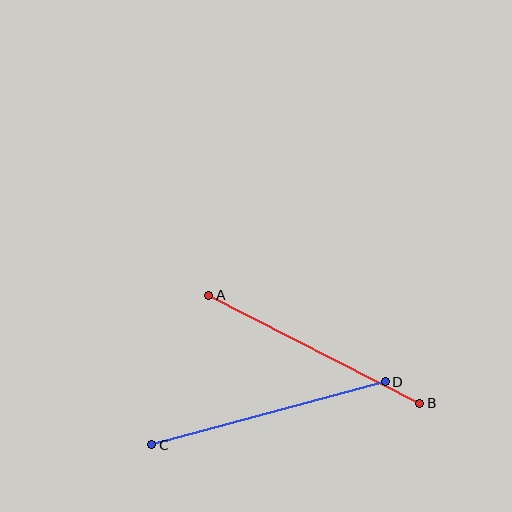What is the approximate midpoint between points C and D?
The midpoint is at approximately (268, 413) pixels.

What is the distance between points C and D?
The distance is approximately 242 pixels.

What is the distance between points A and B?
The distance is approximately 237 pixels.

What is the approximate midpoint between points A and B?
The midpoint is at approximately (314, 349) pixels.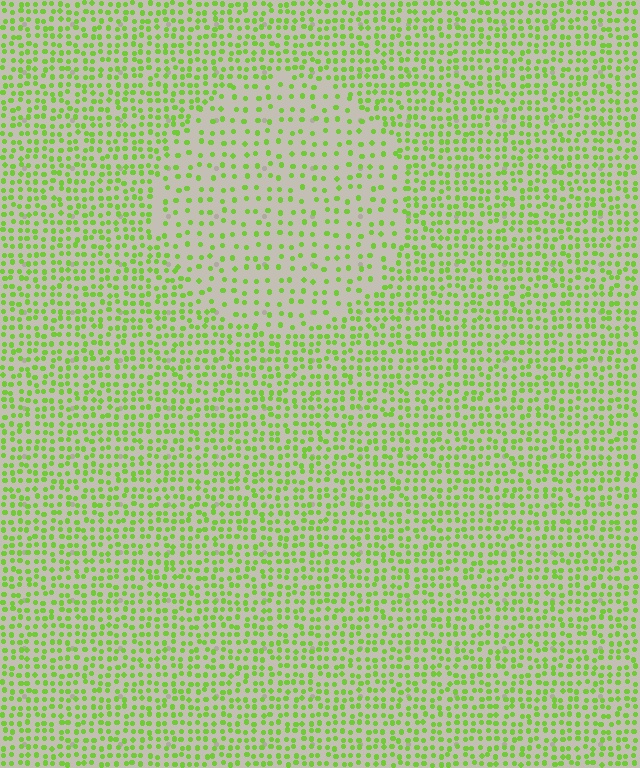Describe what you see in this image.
The image contains small lime elements arranged at two different densities. A circle-shaped region is visible where the elements are less densely packed than the surrounding area.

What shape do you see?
I see a circle.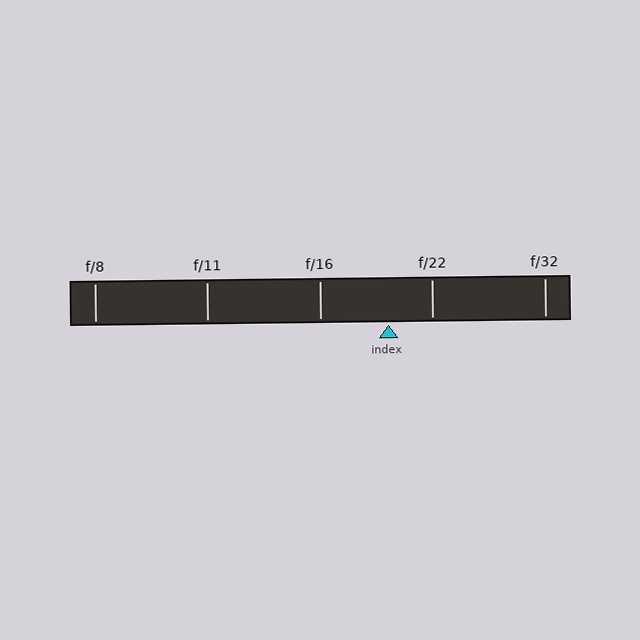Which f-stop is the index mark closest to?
The index mark is closest to f/22.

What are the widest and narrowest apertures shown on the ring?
The widest aperture shown is f/8 and the narrowest is f/32.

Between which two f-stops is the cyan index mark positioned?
The index mark is between f/16 and f/22.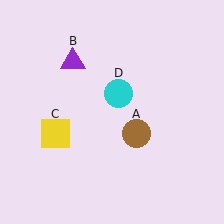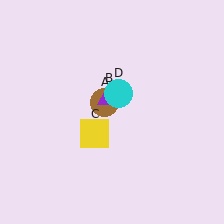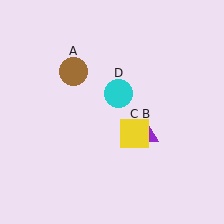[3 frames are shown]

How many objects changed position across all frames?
3 objects changed position: brown circle (object A), purple triangle (object B), yellow square (object C).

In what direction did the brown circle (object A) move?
The brown circle (object A) moved up and to the left.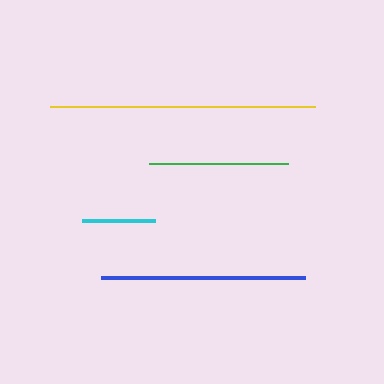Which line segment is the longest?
The yellow line is the longest at approximately 266 pixels.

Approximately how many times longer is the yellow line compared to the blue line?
The yellow line is approximately 1.3 times the length of the blue line.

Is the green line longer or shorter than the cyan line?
The green line is longer than the cyan line.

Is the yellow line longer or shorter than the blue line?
The yellow line is longer than the blue line.